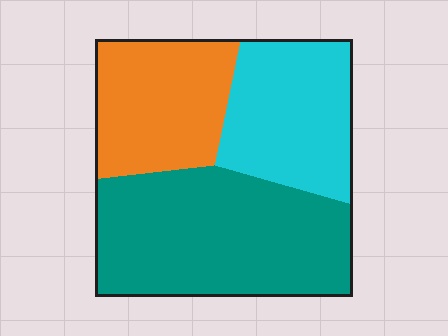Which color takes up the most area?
Teal, at roughly 45%.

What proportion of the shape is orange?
Orange covers roughly 25% of the shape.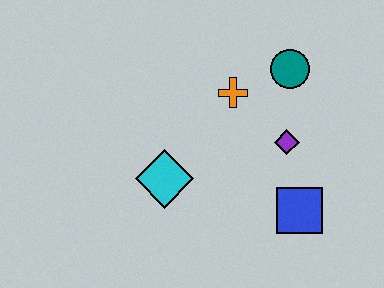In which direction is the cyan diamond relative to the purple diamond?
The cyan diamond is to the left of the purple diamond.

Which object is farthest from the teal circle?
The cyan diamond is farthest from the teal circle.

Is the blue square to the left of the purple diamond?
No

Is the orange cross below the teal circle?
Yes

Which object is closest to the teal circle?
The orange cross is closest to the teal circle.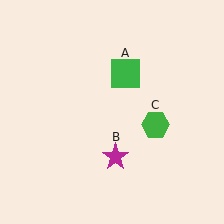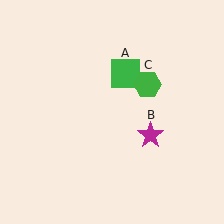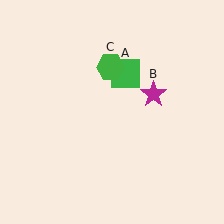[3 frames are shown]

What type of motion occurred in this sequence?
The magenta star (object B), green hexagon (object C) rotated counterclockwise around the center of the scene.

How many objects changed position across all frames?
2 objects changed position: magenta star (object B), green hexagon (object C).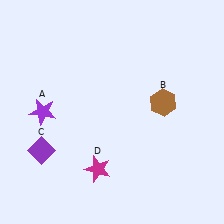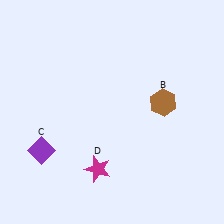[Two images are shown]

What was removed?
The purple star (A) was removed in Image 2.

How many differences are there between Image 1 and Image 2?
There is 1 difference between the two images.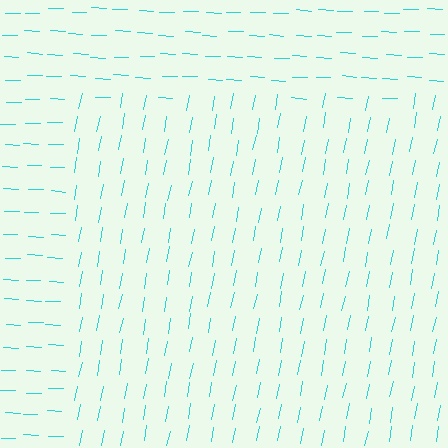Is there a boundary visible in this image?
Yes, there is a texture boundary formed by a change in line orientation.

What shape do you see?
I see a rectangle.